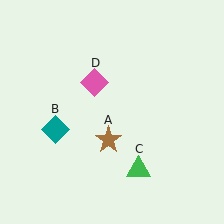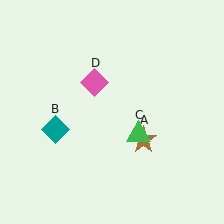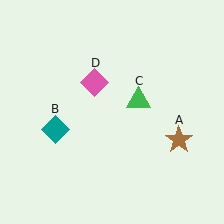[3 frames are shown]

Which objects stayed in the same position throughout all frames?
Teal diamond (object B) and pink diamond (object D) remained stationary.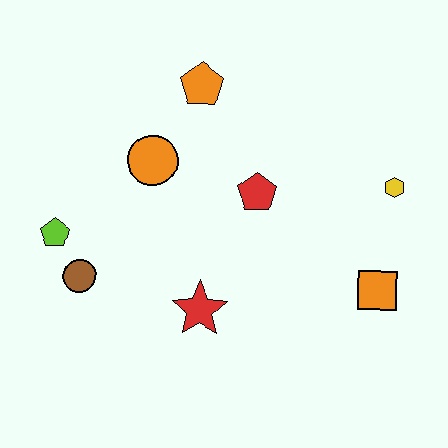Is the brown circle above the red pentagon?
No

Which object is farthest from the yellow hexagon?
The lime pentagon is farthest from the yellow hexagon.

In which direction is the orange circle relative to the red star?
The orange circle is above the red star.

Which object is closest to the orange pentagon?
The orange circle is closest to the orange pentagon.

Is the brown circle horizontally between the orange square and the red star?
No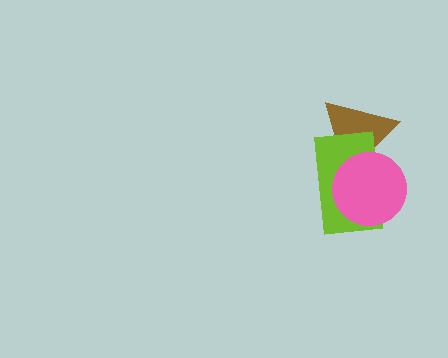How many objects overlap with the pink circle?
2 objects overlap with the pink circle.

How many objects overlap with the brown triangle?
2 objects overlap with the brown triangle.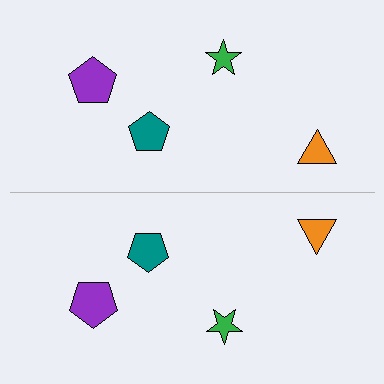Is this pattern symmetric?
Yes, this pattern has bilateral (reflection) symmetry.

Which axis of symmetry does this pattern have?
The pattern has a horizontal axis of symmetry running through the center of the image.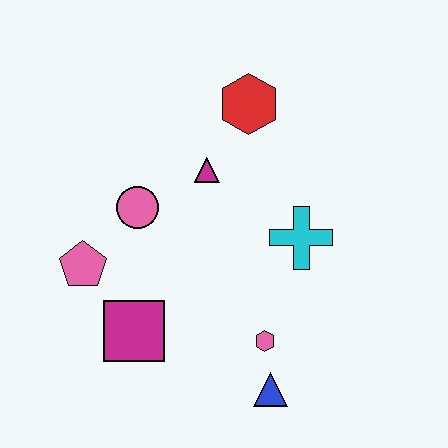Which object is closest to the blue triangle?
The pink hexagon is closest to the blue triangle.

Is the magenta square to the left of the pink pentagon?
No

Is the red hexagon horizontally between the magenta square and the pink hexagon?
Yes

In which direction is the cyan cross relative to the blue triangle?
The cyan cross is above the blue triangle.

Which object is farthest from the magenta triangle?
The blue triangle is farthest from the magenta triangle.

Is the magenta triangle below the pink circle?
No